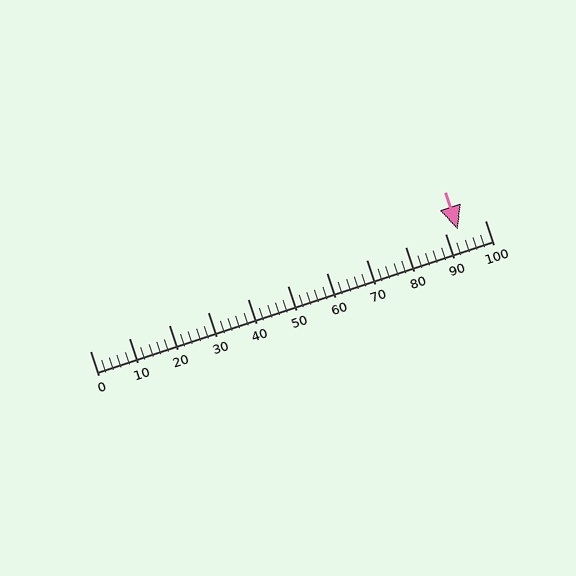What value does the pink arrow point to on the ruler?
The pink arrow points to approximately 93.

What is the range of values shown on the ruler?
The ruler shows values from 0 to 100.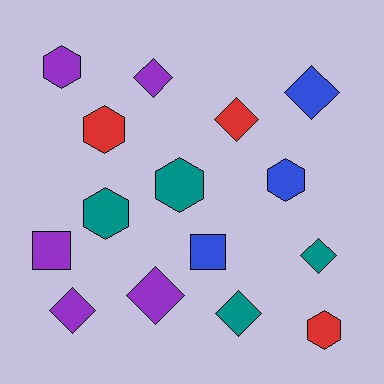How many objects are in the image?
There are 15 objects.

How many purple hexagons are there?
There is 1 purple hexagon.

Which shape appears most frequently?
Diamond, with 7 objects.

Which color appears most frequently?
Purple, with 5 objects.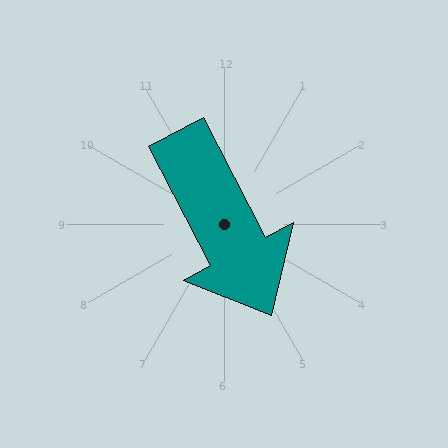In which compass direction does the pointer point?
Southeast.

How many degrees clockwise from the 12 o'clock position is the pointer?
Approximately 152 degrees.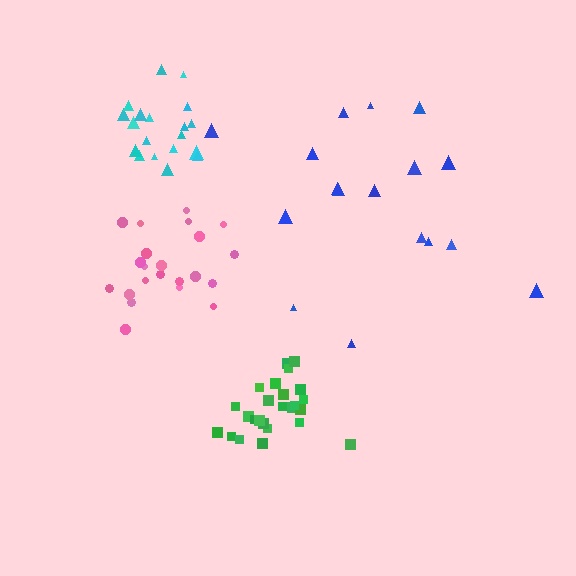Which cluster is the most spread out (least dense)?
Blue.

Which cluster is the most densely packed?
Green.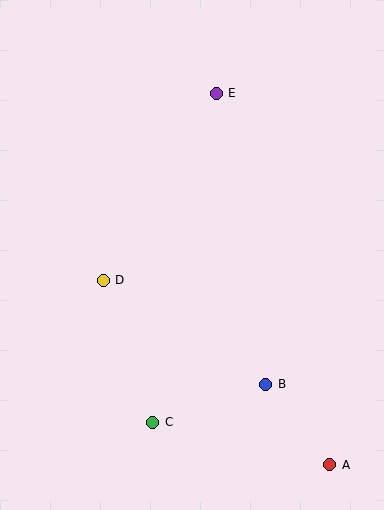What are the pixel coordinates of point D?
Point D is at (103, 280).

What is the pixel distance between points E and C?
The distance between E and C is 335 pixels.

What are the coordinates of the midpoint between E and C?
The midpoint between E and C is at (185, 258).